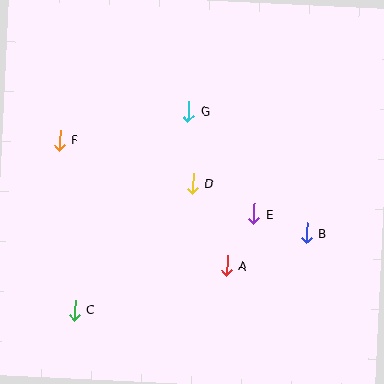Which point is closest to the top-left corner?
Point F is closest to the top-left corner.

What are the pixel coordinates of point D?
Point D is at (193, 183).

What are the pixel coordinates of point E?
Point E is at (254, 214).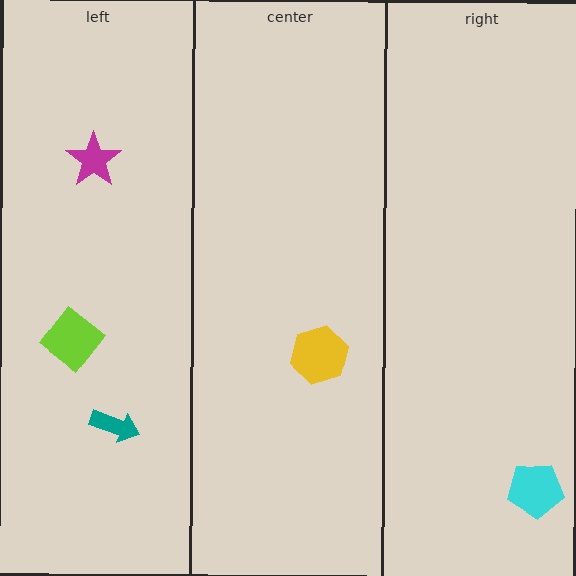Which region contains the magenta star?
The left region.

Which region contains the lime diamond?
The left region.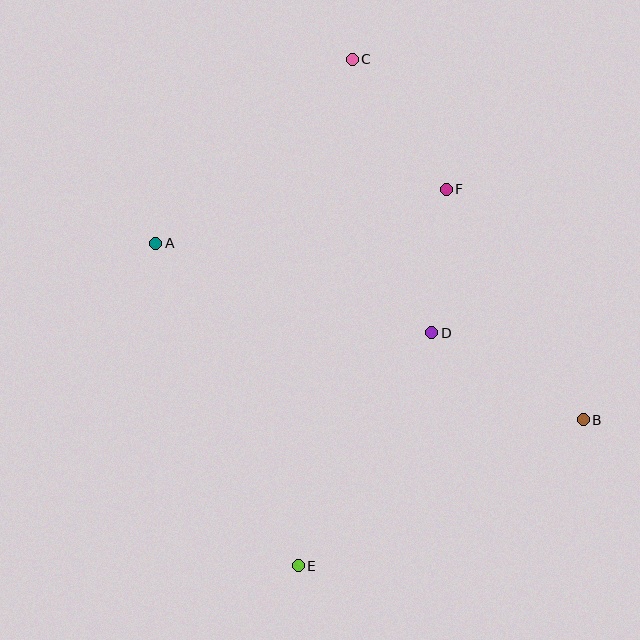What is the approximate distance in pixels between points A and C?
The distance between A and C is approximately 270 pixels.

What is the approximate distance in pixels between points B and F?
The distance between B and F is approximately 269 pixels.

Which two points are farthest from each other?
Points C and E are farthest from each other.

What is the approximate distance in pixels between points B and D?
The distance between B and D is approximately 175 pixels.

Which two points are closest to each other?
Points D and F are closest to each other.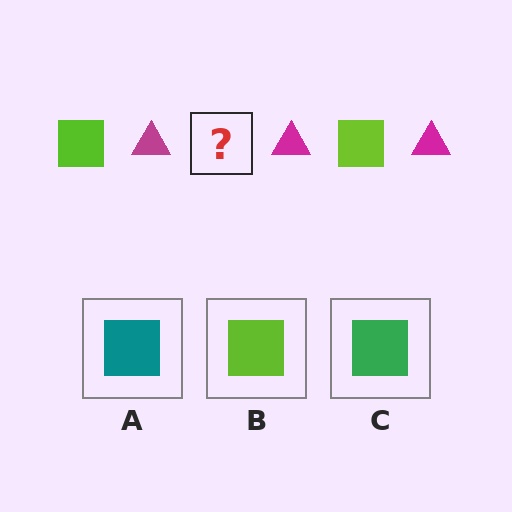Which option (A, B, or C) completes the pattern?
B.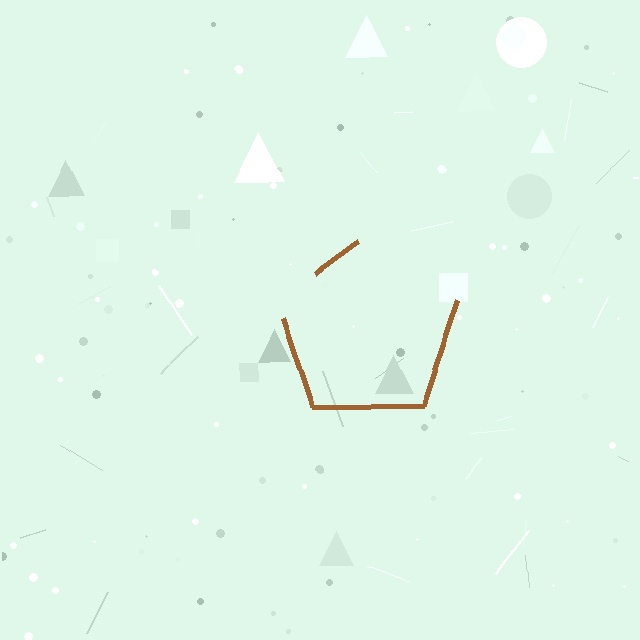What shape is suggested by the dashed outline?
The dashed outline suggests a pentagon.